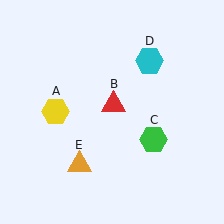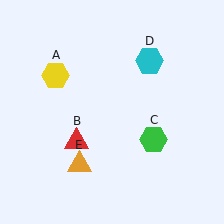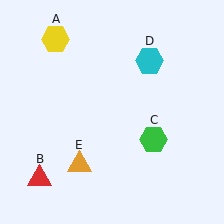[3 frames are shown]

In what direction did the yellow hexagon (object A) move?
The yellow hexagon (object A) moved up.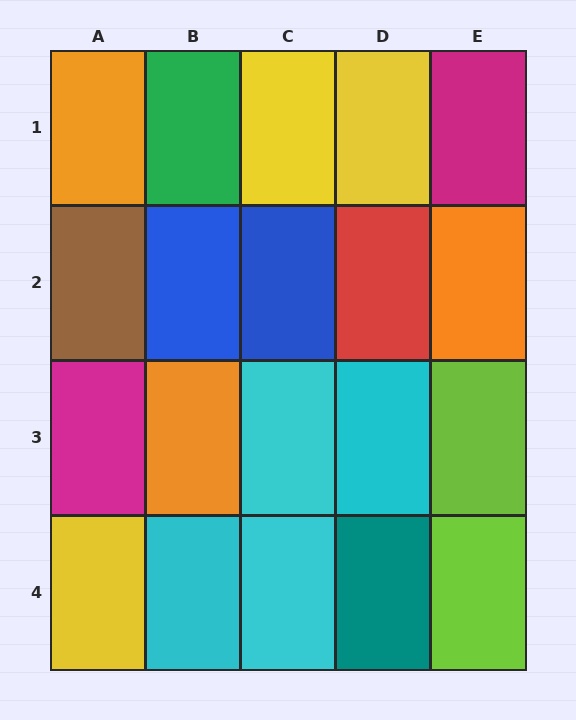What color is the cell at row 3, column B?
Orange.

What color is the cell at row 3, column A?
Magenta.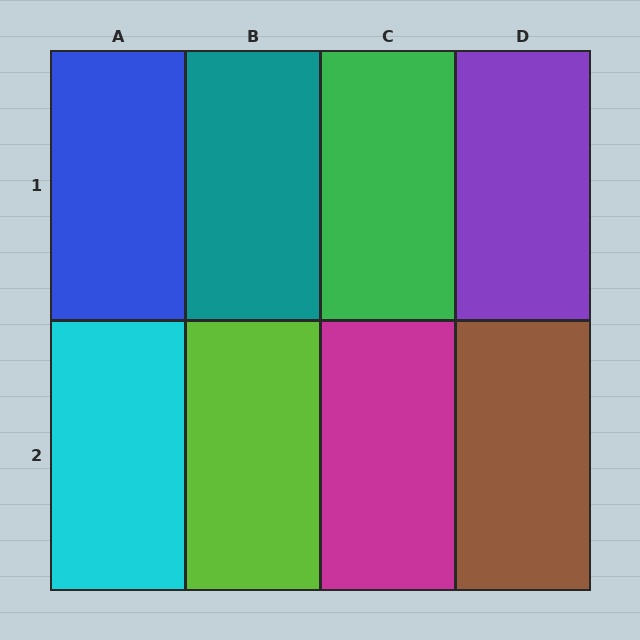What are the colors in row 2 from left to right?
Cyan, lime, magenta, brown.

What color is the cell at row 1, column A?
Blue.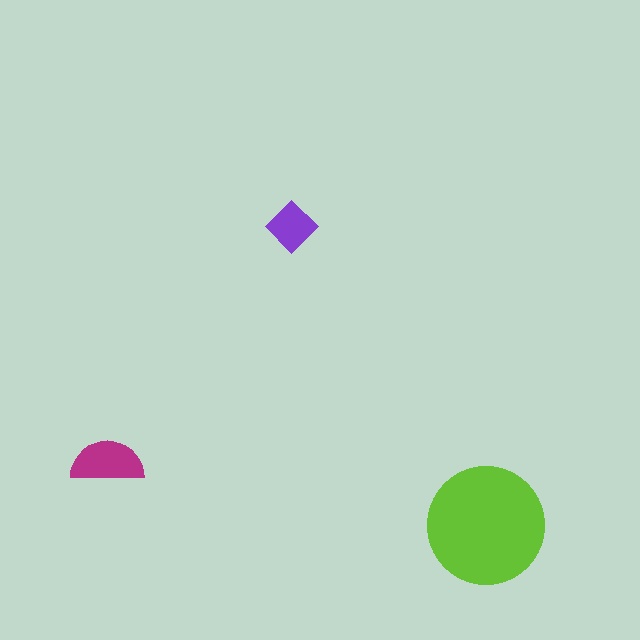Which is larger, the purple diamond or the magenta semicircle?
The magenta semicircle.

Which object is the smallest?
The purple diamond.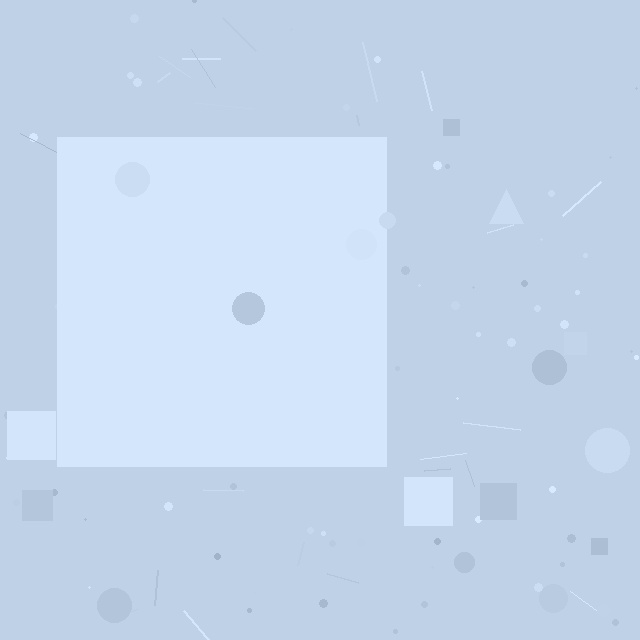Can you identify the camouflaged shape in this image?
The camouflaged shape is a square.